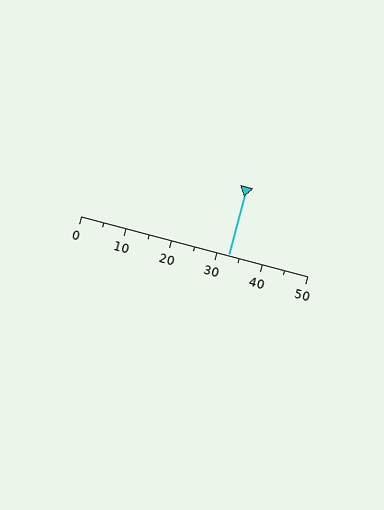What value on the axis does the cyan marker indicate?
The marker indicates approximately 32.5.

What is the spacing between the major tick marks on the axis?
The major ticks are spaced 10 apart.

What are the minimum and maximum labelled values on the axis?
The axis runs from 0 to 50.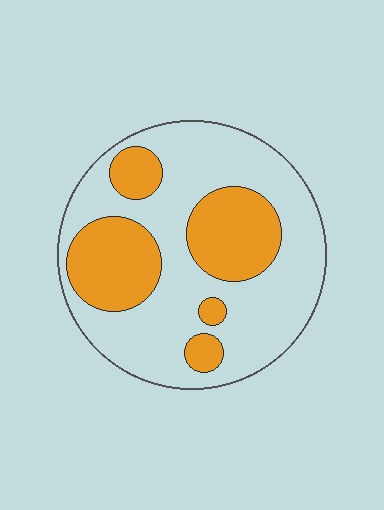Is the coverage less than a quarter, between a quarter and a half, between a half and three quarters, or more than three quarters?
Between a quarter and a half.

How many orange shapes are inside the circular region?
5.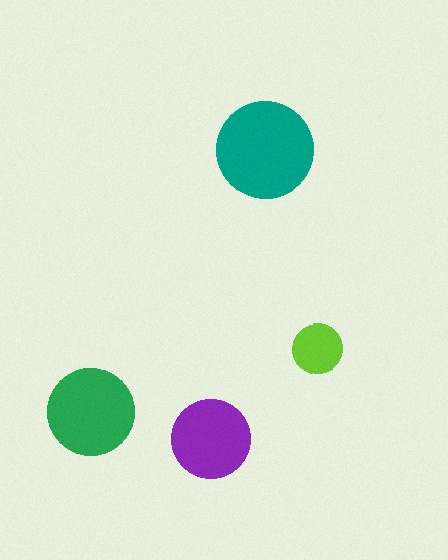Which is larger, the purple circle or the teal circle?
The teal one.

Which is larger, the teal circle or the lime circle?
The teal one.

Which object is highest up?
The teal circle is topmost.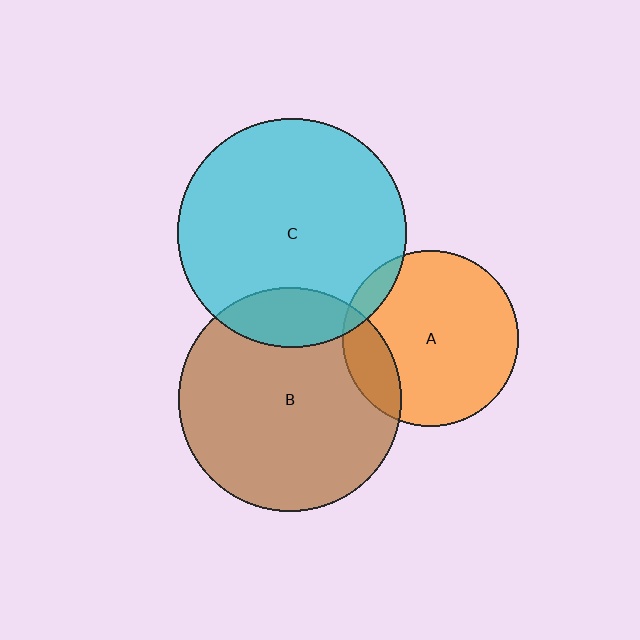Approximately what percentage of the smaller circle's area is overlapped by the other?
Approximately 10%.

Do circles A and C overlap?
Yes.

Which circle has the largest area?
Circle C (cyan).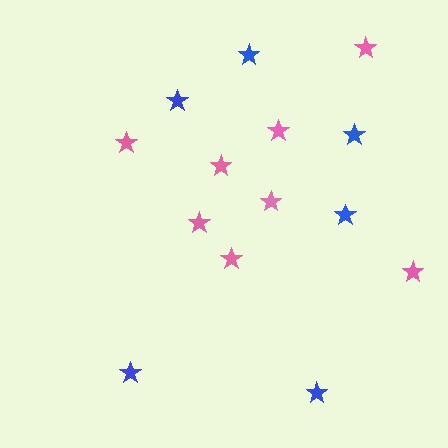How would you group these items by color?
There are 2 groups: one group of pink stars (8) and one group of blue stars (6).